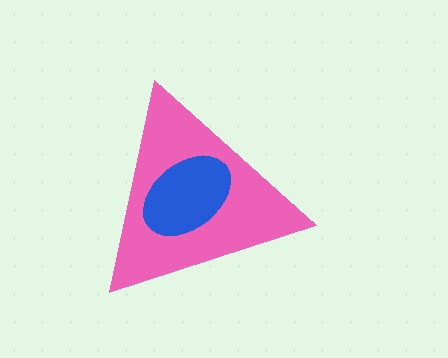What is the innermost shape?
The blue ellipse.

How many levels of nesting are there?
2.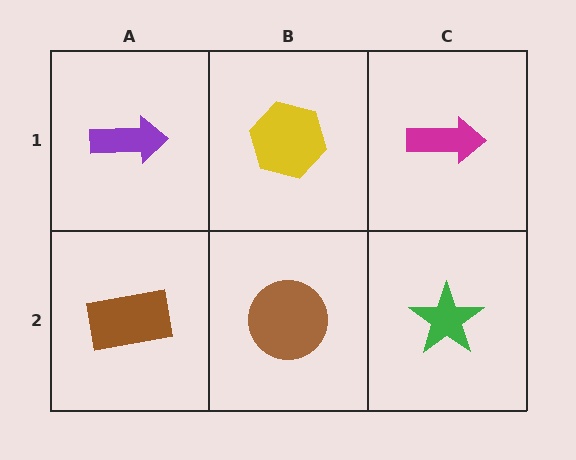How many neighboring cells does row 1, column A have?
2.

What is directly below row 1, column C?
A green star.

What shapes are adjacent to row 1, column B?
A brown circle (row 2, column B), a purple arrow (row 1, column A), a magenta arrow (row 1, column C).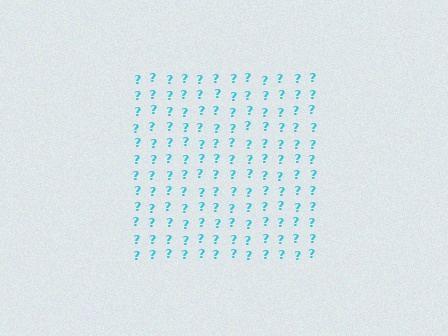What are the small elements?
The small elements are question marks.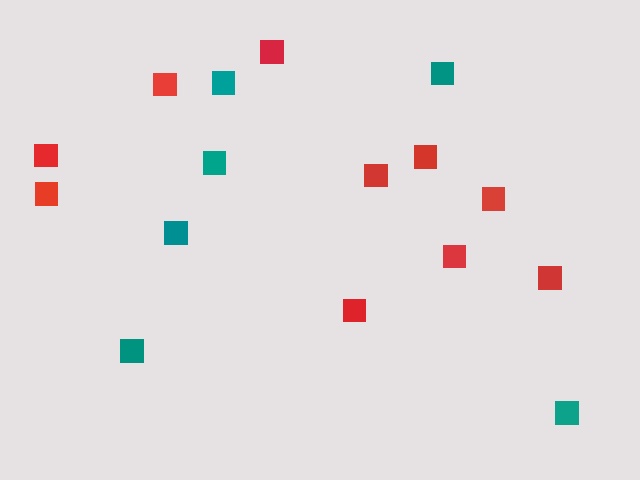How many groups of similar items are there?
There are 2 groups: one group of red squares (10) and one group of teal squares (6).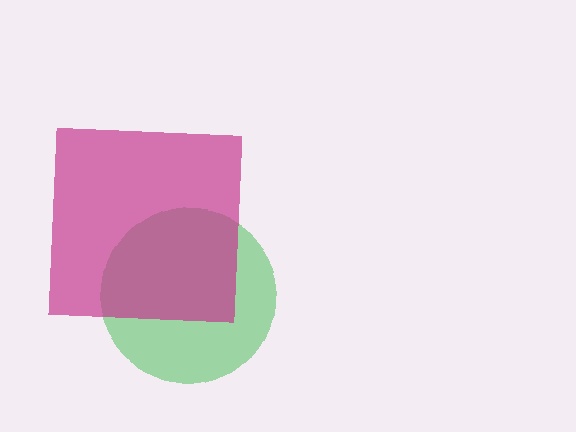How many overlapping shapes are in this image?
There are 2 overlapping shapes in the image.